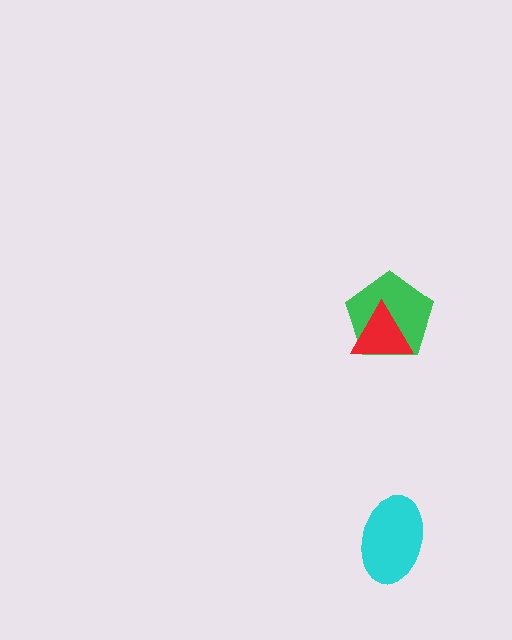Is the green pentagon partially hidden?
Yes, it is partially covered by another shape.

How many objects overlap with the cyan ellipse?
0 objects overlap with the cyan ellipse.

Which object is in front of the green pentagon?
The red triangle is in front of the green pentagon.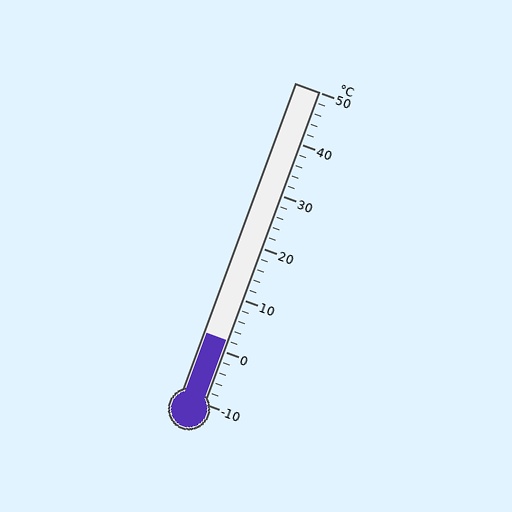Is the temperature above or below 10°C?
The temperature is below 10°C.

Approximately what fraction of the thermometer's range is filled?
The thermometer is filled to approximately 20% of its range.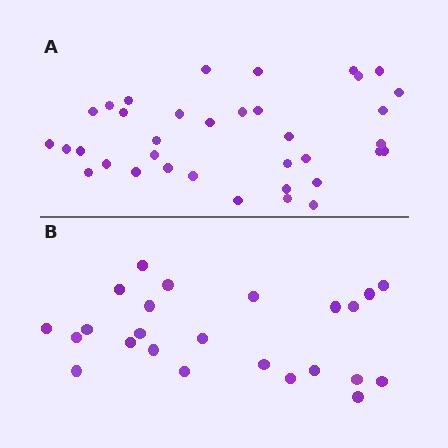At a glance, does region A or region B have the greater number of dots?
Region A (the top region) has more dots.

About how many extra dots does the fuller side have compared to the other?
Region A has roughly 12 or so more dots than region B.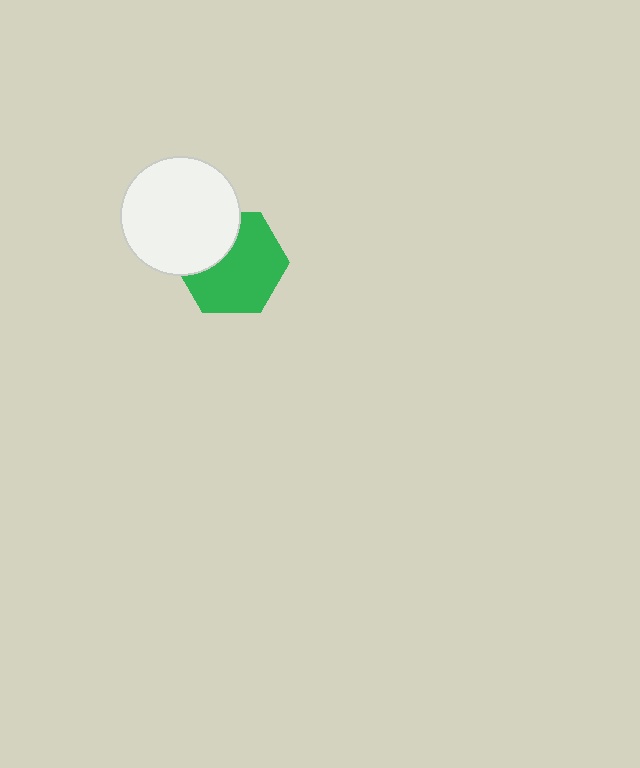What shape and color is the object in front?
The object in front is a white circle.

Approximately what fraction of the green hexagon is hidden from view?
Roughly 32% of the green hexagon is hidden behind the white circle.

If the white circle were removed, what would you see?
You would see the complete green hexagon.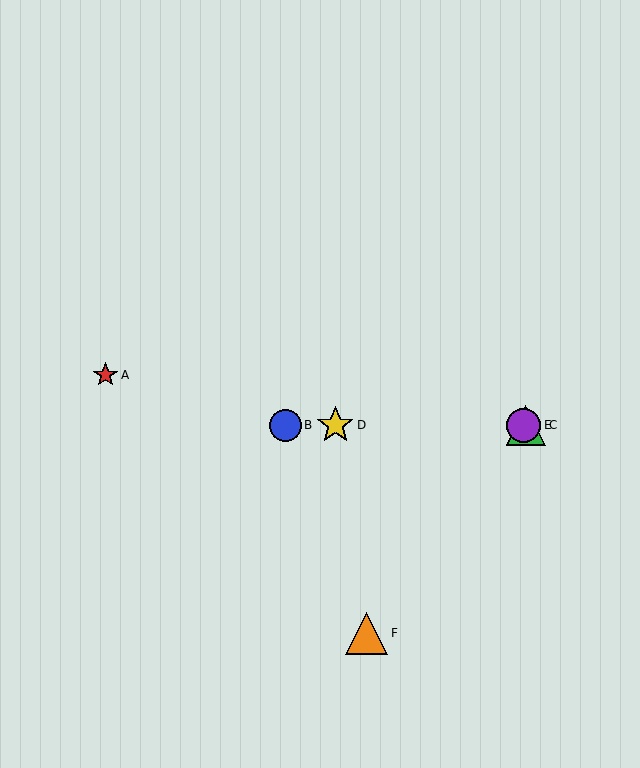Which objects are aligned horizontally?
Objects B, C, D, E are aligned horizontally.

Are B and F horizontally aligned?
No, B is at y≈425 and F is at y≈633.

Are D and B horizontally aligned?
Yes, both are at y≈425.